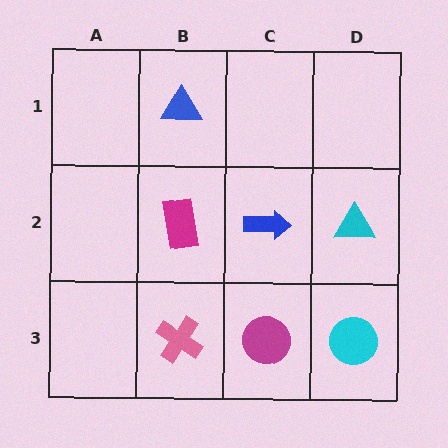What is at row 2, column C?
A blue arrow.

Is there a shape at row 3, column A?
No, that cell is empty.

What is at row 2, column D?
A cyan triangle.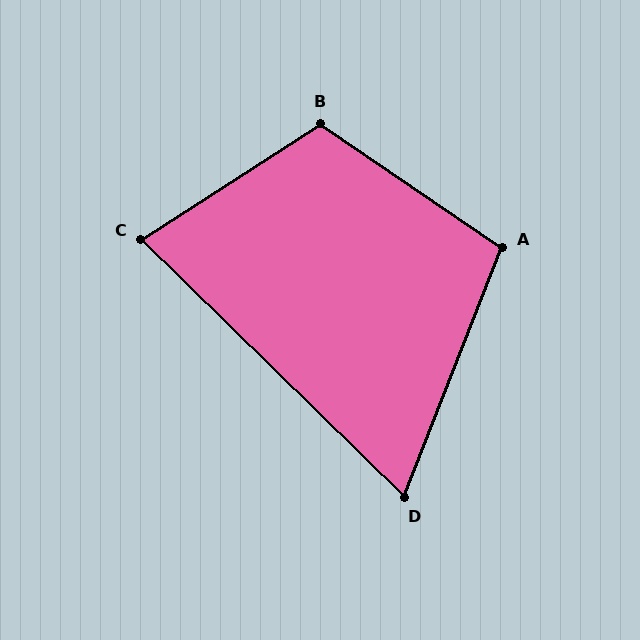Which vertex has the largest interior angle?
B, at approximately 113 degrees.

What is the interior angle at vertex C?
Approximately 77 degrees (acute).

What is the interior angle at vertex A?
Approximately 103 degrees (obtuse).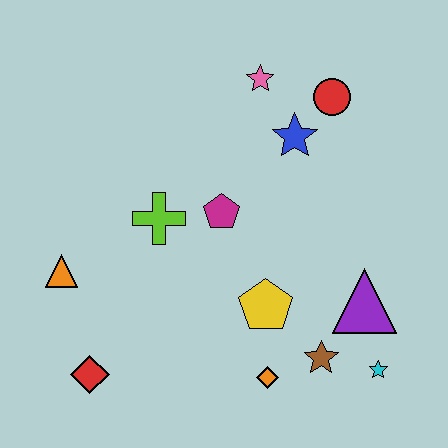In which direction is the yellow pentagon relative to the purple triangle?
The yellow pentagon is to the left of the purple triangle.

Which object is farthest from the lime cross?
The cyan star is farthest from the lime cross.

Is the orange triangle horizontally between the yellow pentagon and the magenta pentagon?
No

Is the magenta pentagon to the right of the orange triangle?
Yes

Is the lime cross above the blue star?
No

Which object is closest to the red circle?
The blue star is closest to the red circle.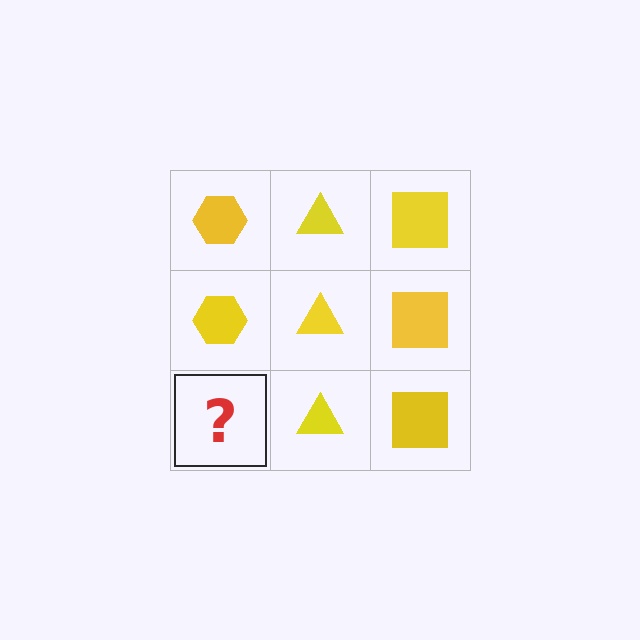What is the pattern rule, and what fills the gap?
The rule is that each column has a consistent shape. The gap should be filled with a yellow hexagon.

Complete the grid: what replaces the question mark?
The question mark should be replaced with a yellow hexagon.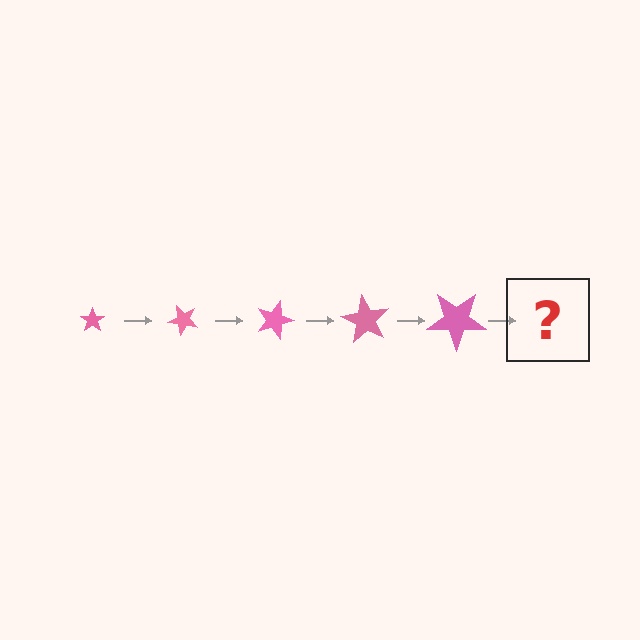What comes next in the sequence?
The next element should be a star, larger than the previous one and rotated 225 degrees from the start.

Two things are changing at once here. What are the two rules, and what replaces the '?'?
The two rules are that the star grows larger each step and it rotates 45 degrees each step. The '?' should be a star, larger than the previous one and rotated 225 degrees from the start.